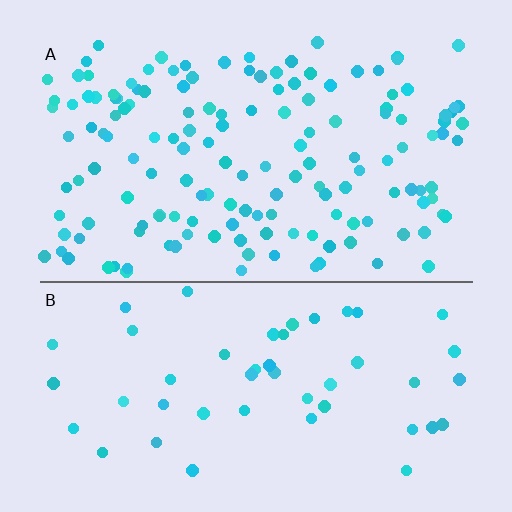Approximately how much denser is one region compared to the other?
Approximately 3.1× — region A over region B.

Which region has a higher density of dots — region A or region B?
A (the top).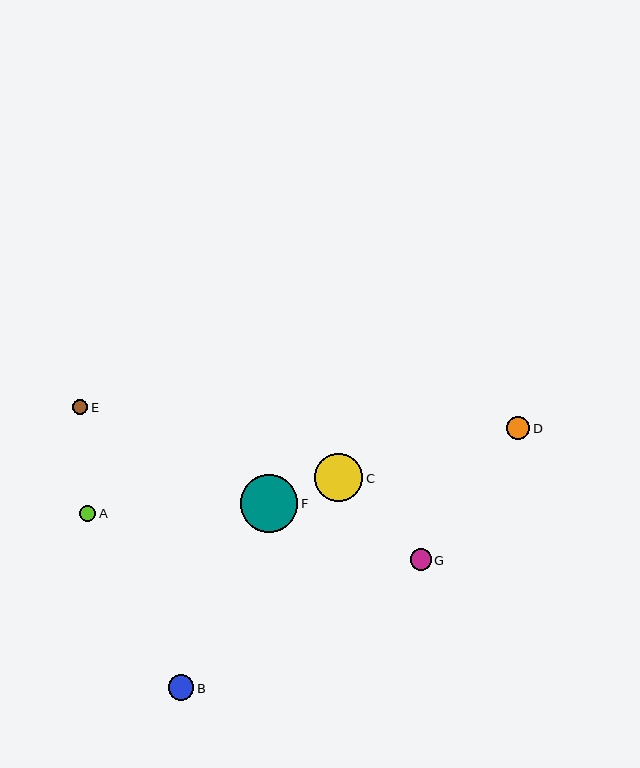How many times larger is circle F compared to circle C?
Circle F is approximately 1.2 times the size of circle C.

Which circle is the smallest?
Circle E is the smallest with a size of approximately 15 pixels.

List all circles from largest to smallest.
From largest to smallest: F, C, B, D, G, A, E.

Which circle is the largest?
Circle F is the largest with a size of approximately 57 pixels.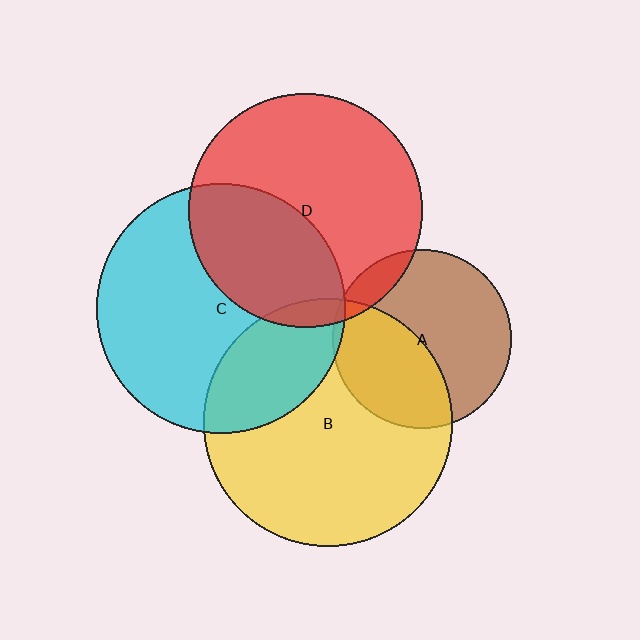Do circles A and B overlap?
Yes.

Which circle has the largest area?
Circle C (cyan).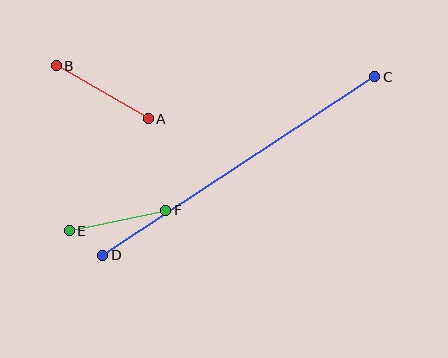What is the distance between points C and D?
The distance is approximately 325 pixels.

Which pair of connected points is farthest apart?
Points C and D are farthest apart.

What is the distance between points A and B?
The distance is approximately 106 pixels.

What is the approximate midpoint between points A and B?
The midpoint is at approximately (102, 92) pixels.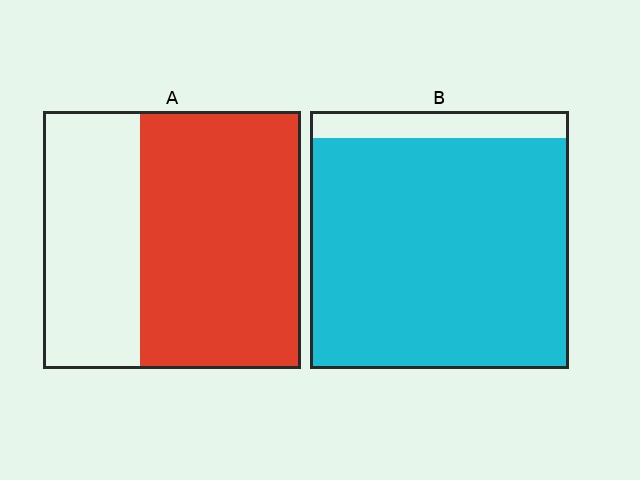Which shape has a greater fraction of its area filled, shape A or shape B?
Shape B.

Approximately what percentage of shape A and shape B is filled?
A is approximately 60% and B is approximately 90%.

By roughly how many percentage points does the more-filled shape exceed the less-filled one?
By roughly 25 percentage points (B over A).